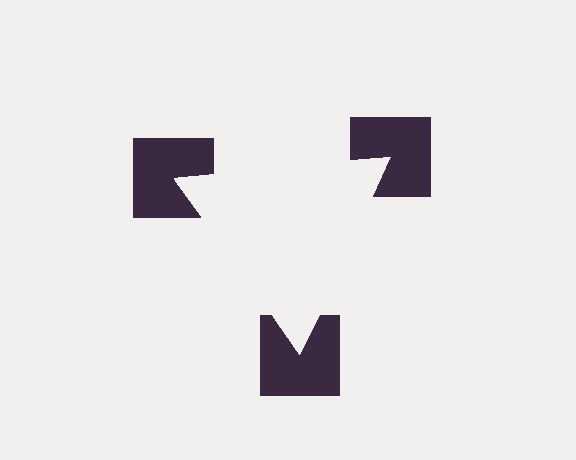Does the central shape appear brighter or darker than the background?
It typically appears slightly brighter than the background, even though no actual brightness change is drawn.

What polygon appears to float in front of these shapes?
An illusory triangle — its edges are inferred from the aligned wedge cuts in the notched squares, not physically drawn.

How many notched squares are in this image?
There are 3 — one at each vertex of the illusory triangle.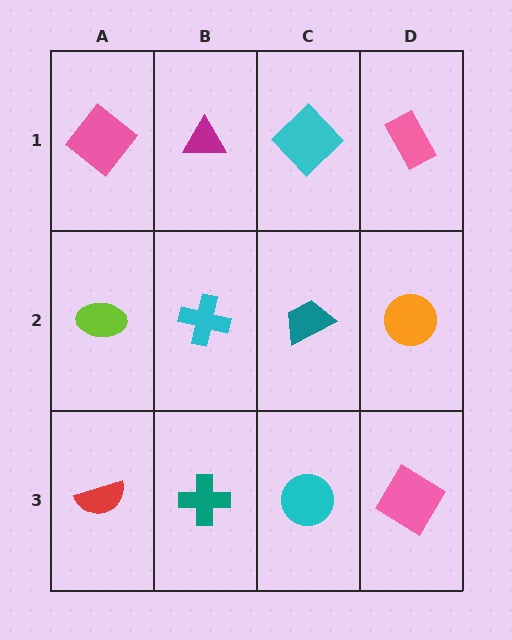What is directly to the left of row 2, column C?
A cyan cross.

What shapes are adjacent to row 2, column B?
A magenta triangle (row 1, column B), a teal cross (row 3, column B), a lime ellipse (row 2, column A), a teal trapezoid (row 2, column C).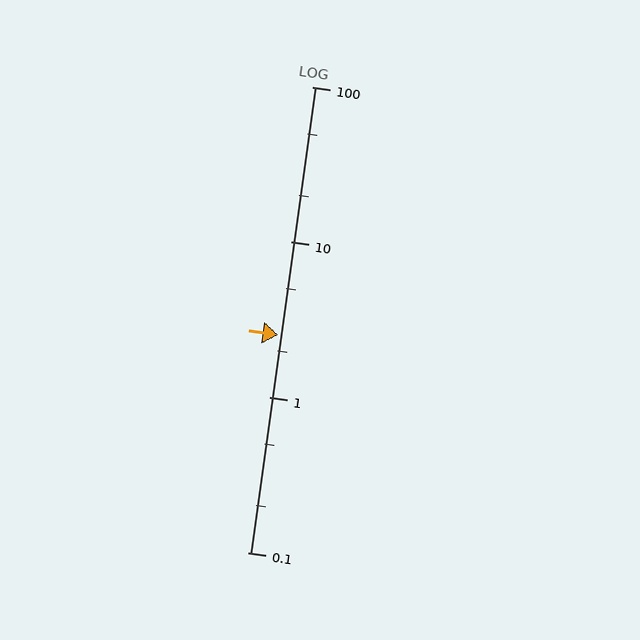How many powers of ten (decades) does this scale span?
The scale spans 3 decades, from 0.1 to 100.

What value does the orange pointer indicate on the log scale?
The pointer indicates approximately 2.5.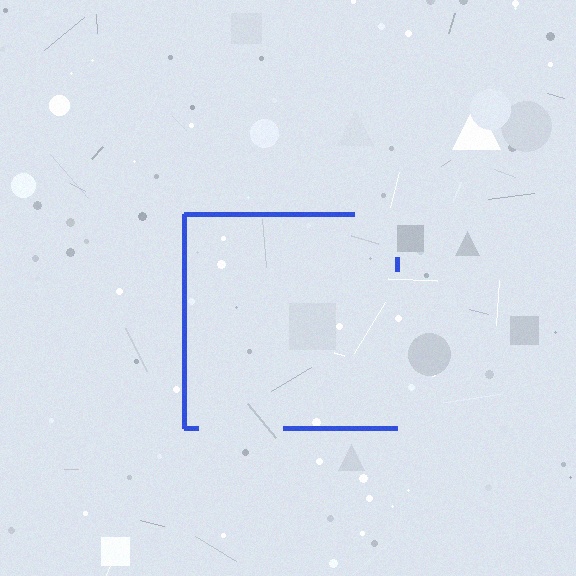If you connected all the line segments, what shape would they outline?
They would outline a square.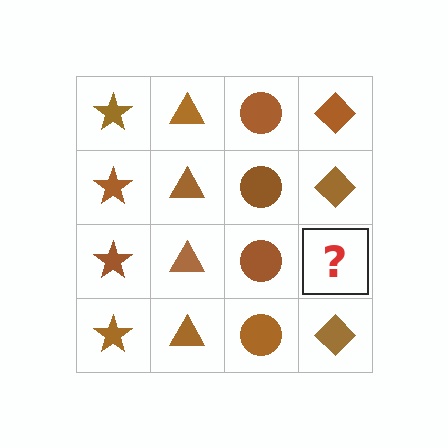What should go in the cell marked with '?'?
The missing cell should contain a brown diamond.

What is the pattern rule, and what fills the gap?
The rule is that each column has a consistent shape. The gap should be filled with a brown diamond.